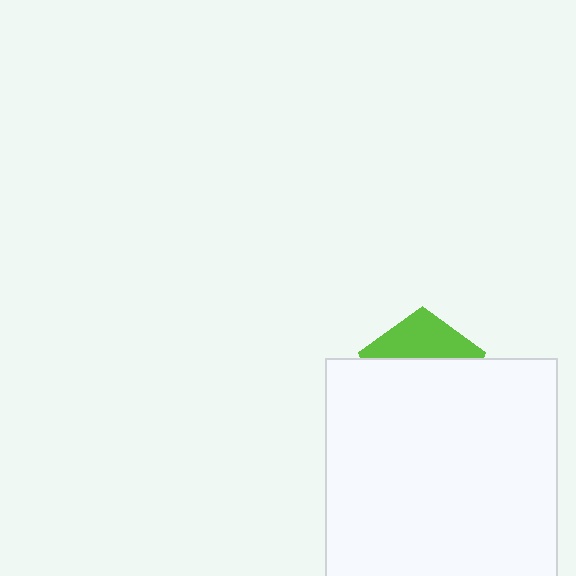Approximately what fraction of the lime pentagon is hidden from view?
Roughly 66% of the lime pentagon is hidden behind the white rectangle.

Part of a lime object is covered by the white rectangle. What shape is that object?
It is a pentagon.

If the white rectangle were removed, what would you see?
You would see the complete lime pentagon.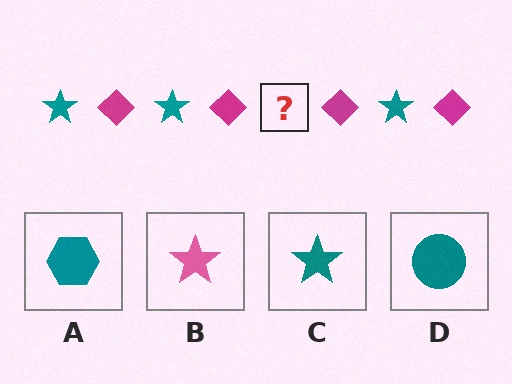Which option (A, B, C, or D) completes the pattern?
C.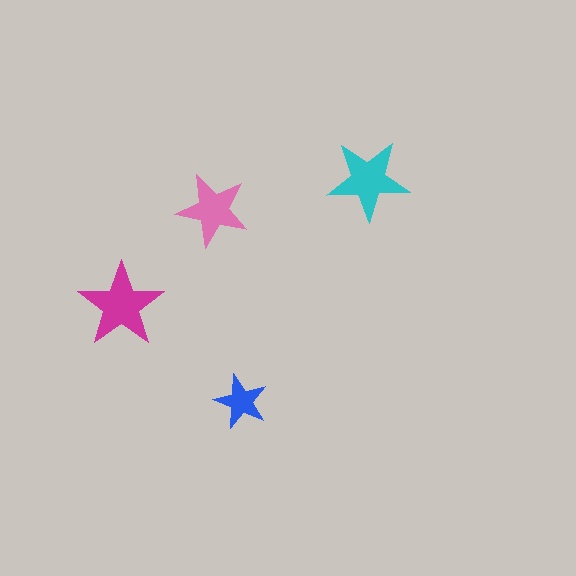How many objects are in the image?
There are 4 objects in the image.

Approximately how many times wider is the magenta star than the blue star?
About 1.5 times wider.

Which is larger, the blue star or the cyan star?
The cyan one.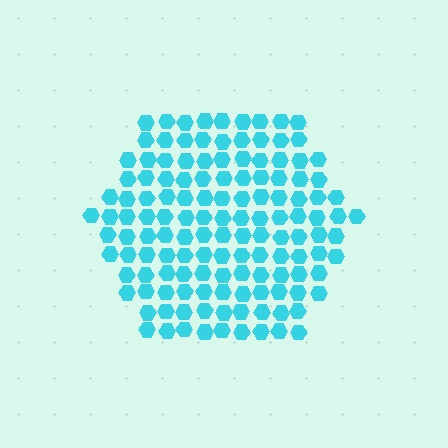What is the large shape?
The large shape is a hexagon.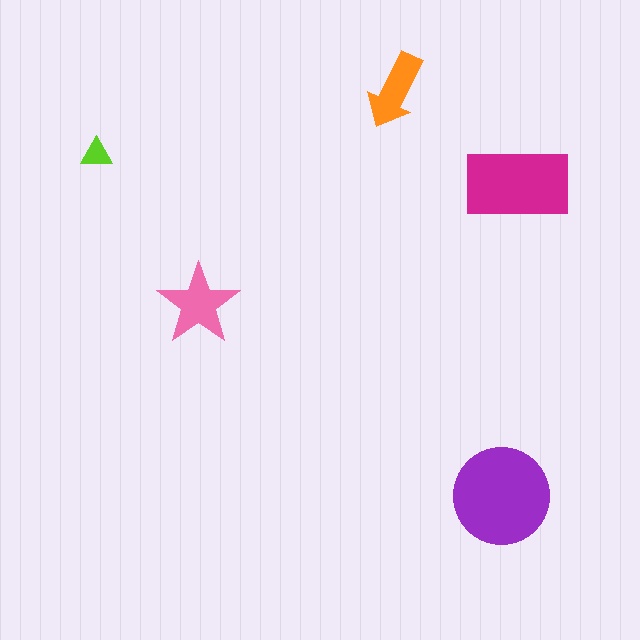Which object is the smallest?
The lime triangle.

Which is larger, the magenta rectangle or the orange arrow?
The magenta rectangle.